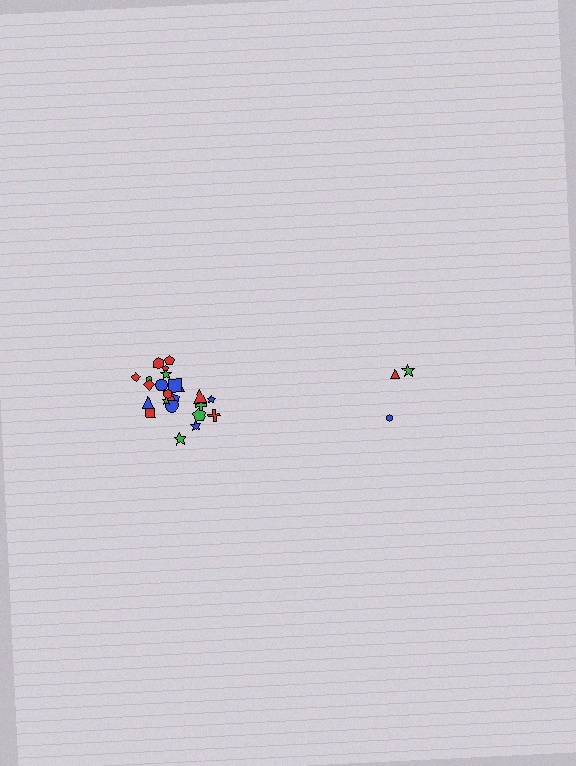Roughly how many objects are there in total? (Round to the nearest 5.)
Roughly 30 objects in total.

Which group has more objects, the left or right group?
The left group.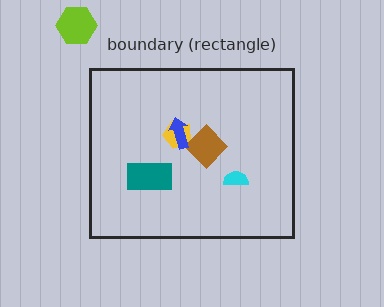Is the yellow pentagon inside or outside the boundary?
Inside.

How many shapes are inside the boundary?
5 inside, 1 outside.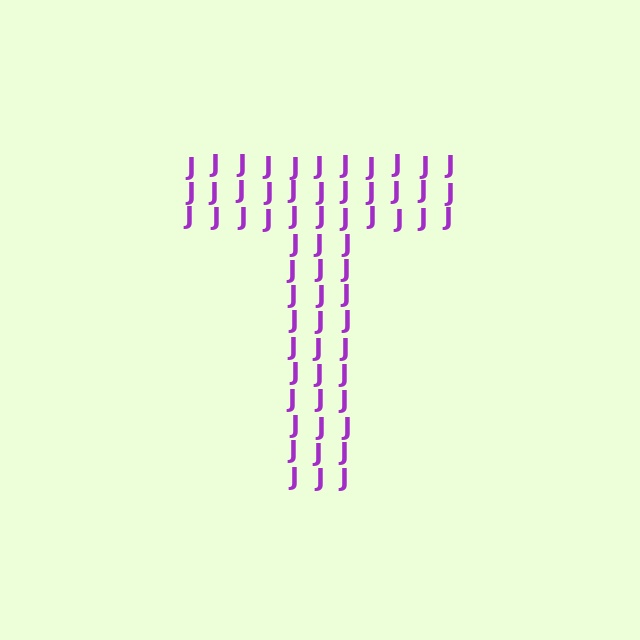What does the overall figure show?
The overall figure shows the letter T.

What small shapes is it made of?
It is made of small letter J's.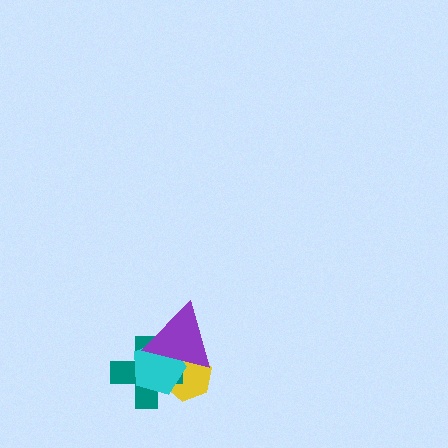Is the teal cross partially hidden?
Yes, it is partially covered by another shape.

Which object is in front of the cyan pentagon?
The purple triangle is in front of the cyan pentagon.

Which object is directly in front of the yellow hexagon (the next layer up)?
The teal cross is directly in front of the yellow hexagon.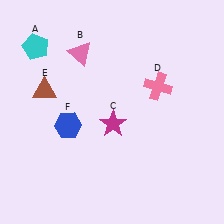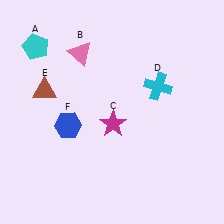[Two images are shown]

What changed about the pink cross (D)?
In Image 1, D is pink. In Image 2, it changed to cyan.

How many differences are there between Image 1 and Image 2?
There is 1 difference between the two images.